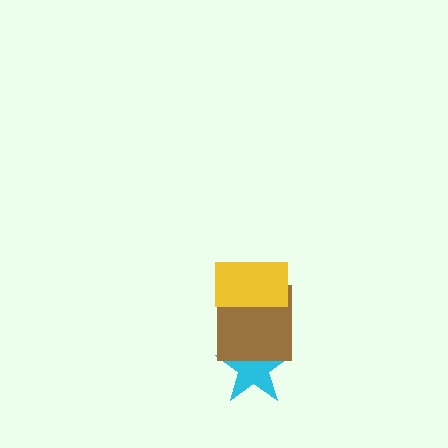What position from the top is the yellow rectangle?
The yellow rectangle is 1st from the top.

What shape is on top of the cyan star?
The brown square is on top of the cyan star.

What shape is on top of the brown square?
The yellow rectangle is on top of the brown square.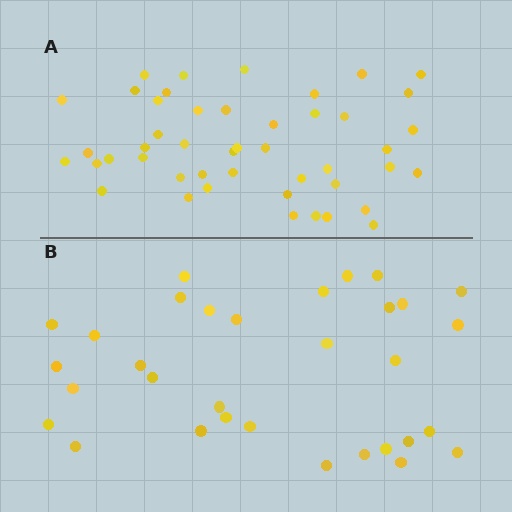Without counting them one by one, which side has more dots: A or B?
Region A (the top region) has more dots.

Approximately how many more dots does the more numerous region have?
Region A has approximately 15 more dots than region B.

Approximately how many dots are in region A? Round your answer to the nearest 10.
About 50 dots. (The exact count is 46, which rounds to 50.)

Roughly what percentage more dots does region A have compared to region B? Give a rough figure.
About 45% more.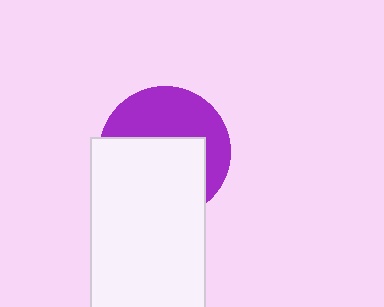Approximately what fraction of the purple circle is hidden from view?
Roughly 54% of the purple circle is hidden behind the white rectangle.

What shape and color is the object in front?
The object in front is a white rectangle.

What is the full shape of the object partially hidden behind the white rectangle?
The partially hidden object is a purple circle.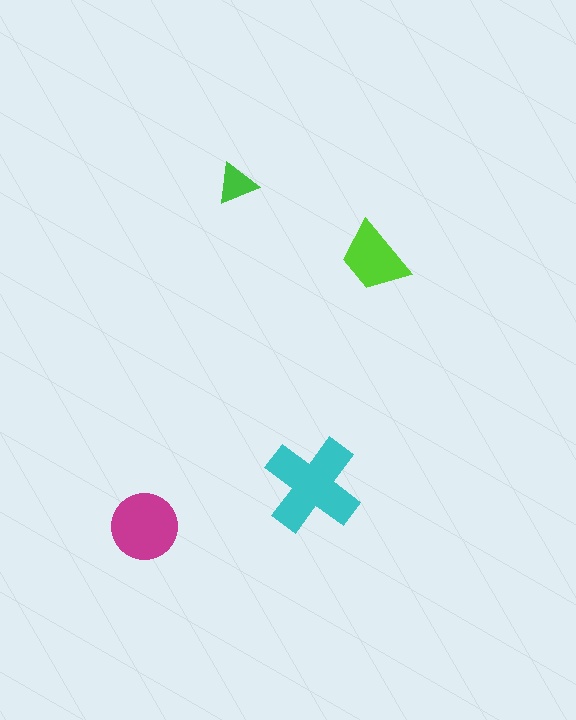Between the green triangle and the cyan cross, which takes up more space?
The cyan cross.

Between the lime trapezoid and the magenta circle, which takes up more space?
The magenta circle.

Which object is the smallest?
The green triangle.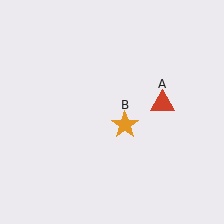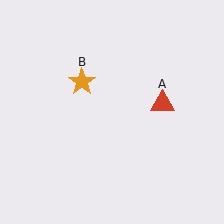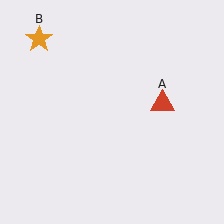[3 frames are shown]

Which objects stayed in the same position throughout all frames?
Red triangle (object A) remained stationary.